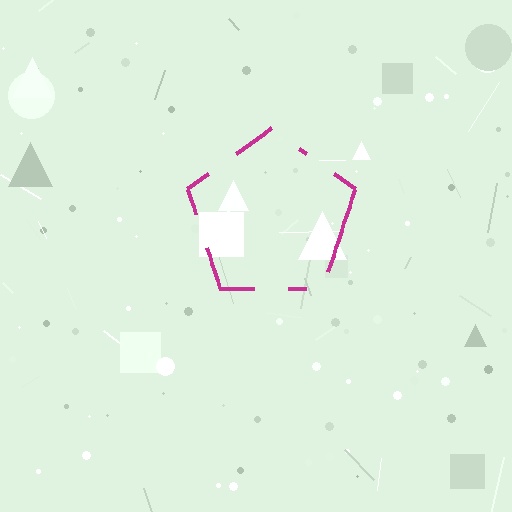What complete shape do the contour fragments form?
The contour fragments form a pentagon.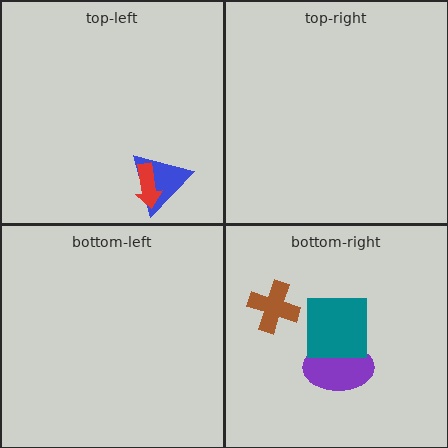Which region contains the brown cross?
The bottom-right region.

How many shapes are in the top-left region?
2.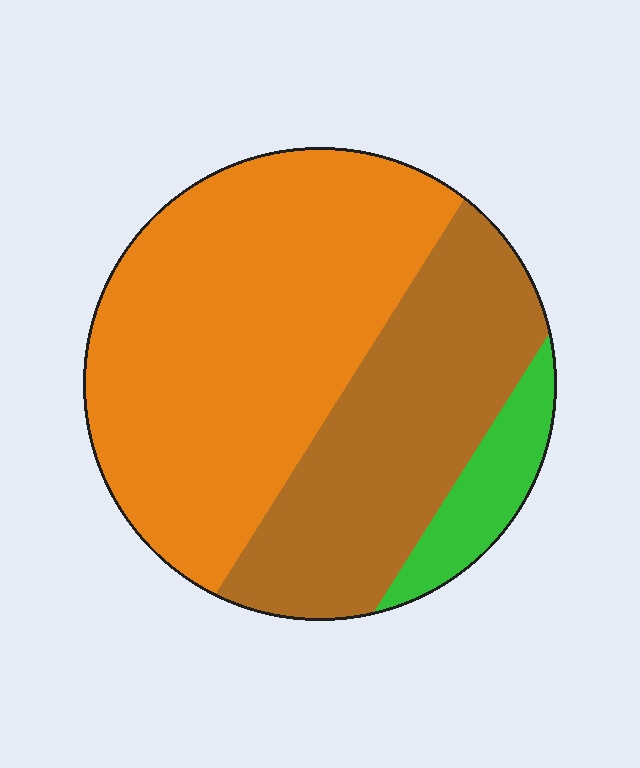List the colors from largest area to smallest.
From largest to smallest: orange, brown, green.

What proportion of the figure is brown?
Brown takes up about one third (1/3) of the figure.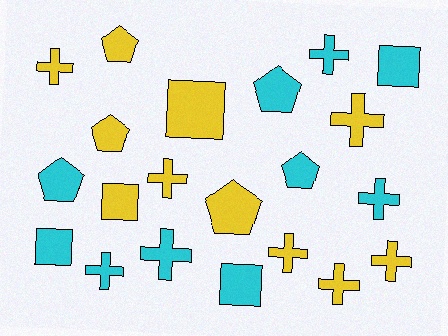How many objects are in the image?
There are 21 objects.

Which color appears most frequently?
Yellow, with 11 objects.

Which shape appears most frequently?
Cross, with 10 objects.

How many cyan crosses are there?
There are 4 cyan crosses.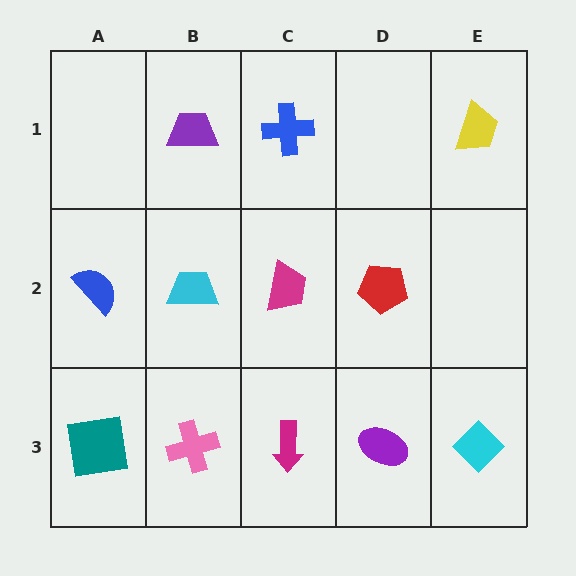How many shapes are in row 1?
3 shapes.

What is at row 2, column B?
A cyan trapezoid.